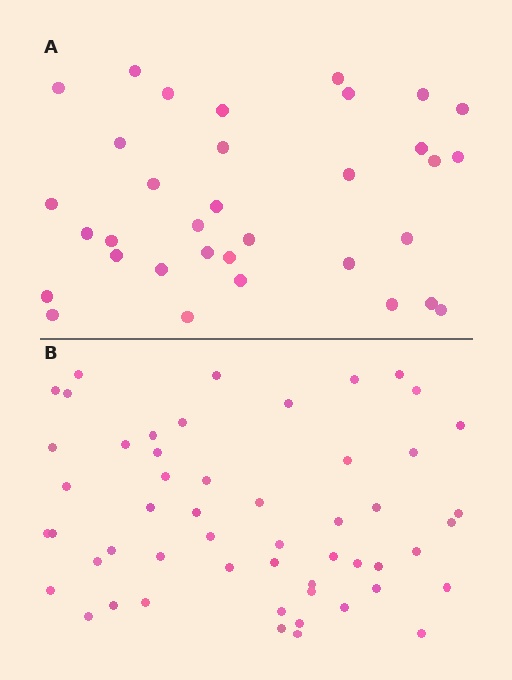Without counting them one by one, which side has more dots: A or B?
Region B (the bottom region) has more dots.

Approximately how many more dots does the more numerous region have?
Region B has approximately 20 more dots than region A.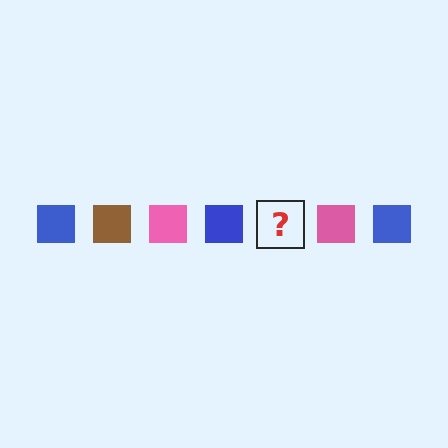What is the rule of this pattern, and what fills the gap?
The rule is that the pattern cycles through blue, brown, pink squares. The gap should be filled with a brown square.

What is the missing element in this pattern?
The missing element is a brown square.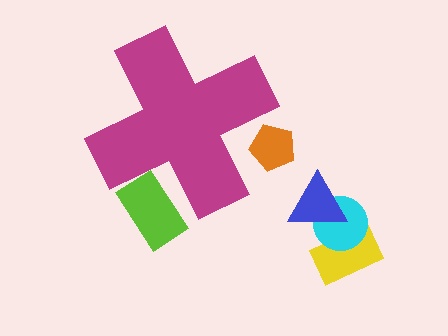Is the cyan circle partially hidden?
No, the cyan circle is fully visible.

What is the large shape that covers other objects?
A magenta cross.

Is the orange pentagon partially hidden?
Yes, the orange pentagon is partially hidden behind the magenta cross.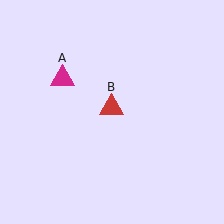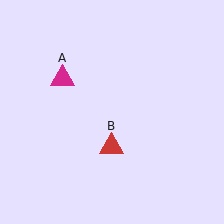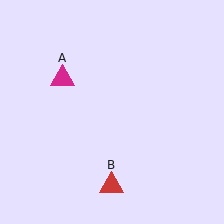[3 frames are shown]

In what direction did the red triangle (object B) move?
The red triangle (object B) moved down.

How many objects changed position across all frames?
1 object changed position: red triangle (object B).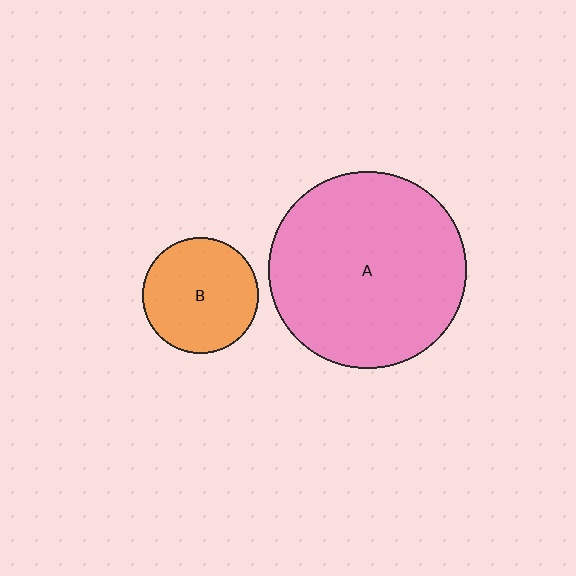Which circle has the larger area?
Circle A (pink).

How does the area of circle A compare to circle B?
Approximately 2.9 times.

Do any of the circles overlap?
No, none of the circles overlap.